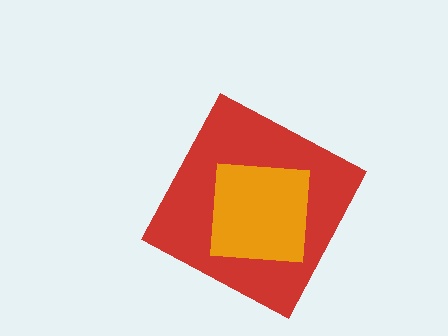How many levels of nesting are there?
2.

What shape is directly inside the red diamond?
The orange square.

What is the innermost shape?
The orange square.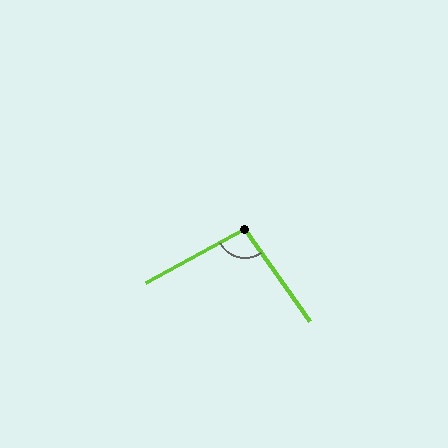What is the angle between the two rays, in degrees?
Approximately 97 degrees.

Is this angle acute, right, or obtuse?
It is obtuse.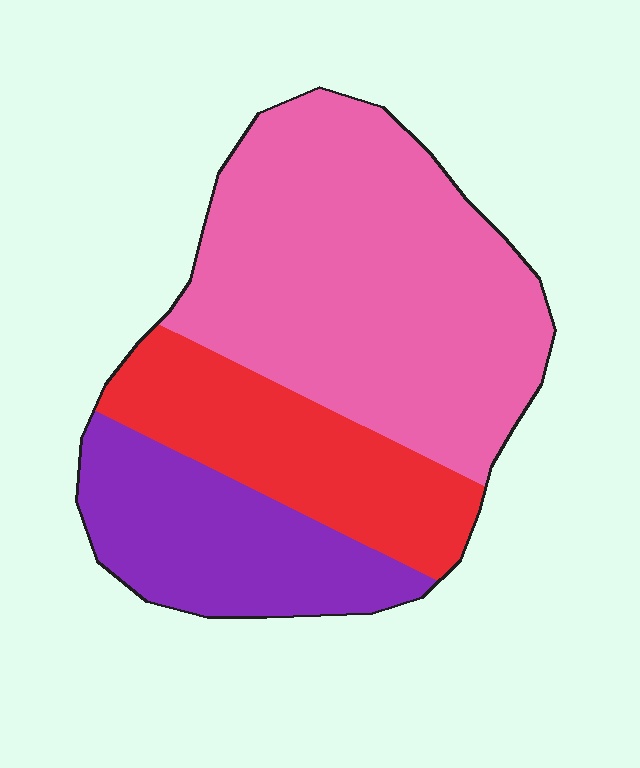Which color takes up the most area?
Pink, at roughly 55%.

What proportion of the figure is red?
Red covers about 25% of the figure.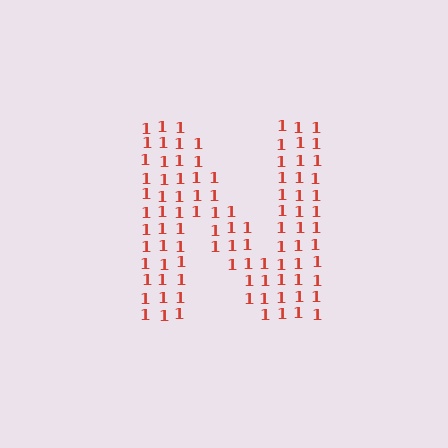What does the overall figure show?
The overall figure shows the letter N.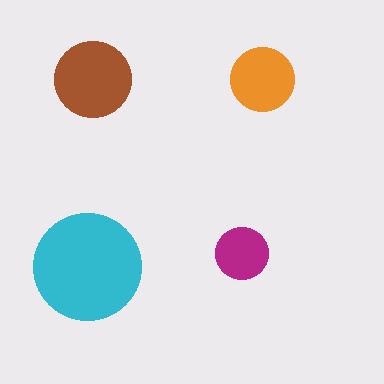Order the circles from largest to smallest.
the cyan one, the brown one, the orange one, the magenta one.